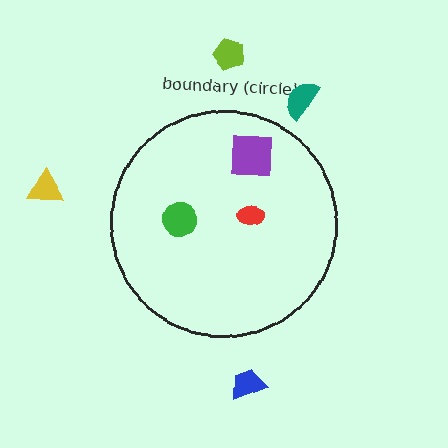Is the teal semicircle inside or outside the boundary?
Outside.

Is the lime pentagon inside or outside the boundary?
Outside.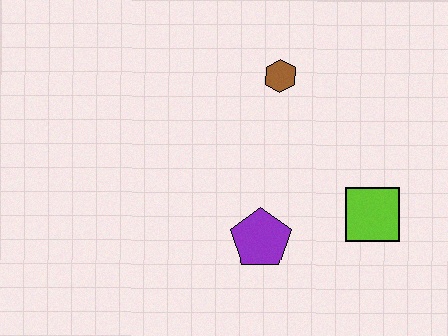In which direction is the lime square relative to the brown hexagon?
The lime square is below the brown hexagon.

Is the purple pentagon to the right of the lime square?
No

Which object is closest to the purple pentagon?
The lime square is closest to the purple pentagon.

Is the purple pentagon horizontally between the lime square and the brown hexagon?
No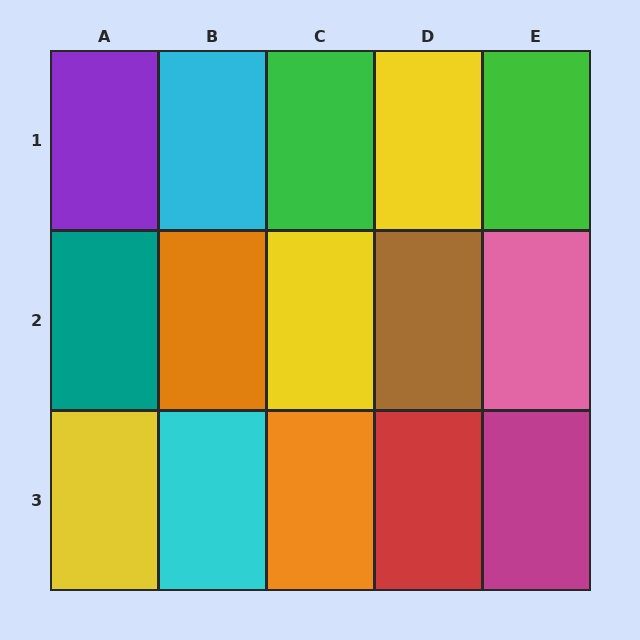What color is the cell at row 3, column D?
Red.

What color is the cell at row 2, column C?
Yellow.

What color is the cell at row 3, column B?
Cyan.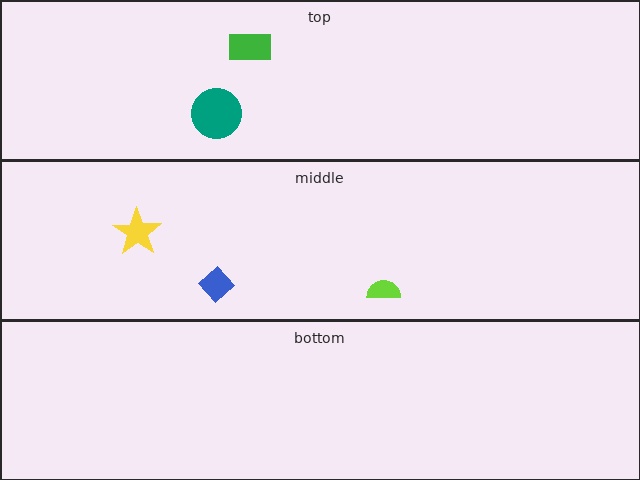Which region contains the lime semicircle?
The middle region.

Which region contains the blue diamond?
The middle region.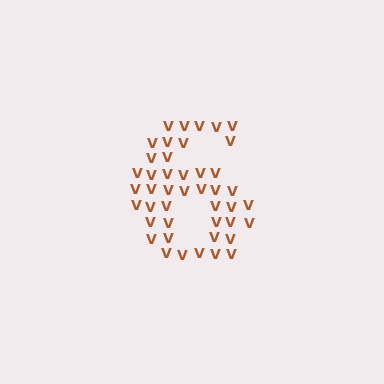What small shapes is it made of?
It is made of small letter V's.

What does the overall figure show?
The overall figure shows the digit 6.